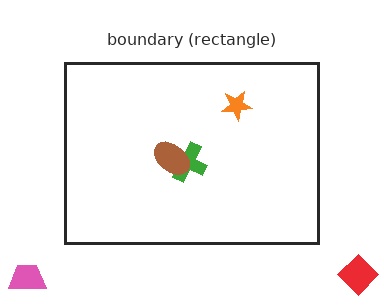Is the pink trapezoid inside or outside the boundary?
Outside.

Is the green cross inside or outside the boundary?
Inside.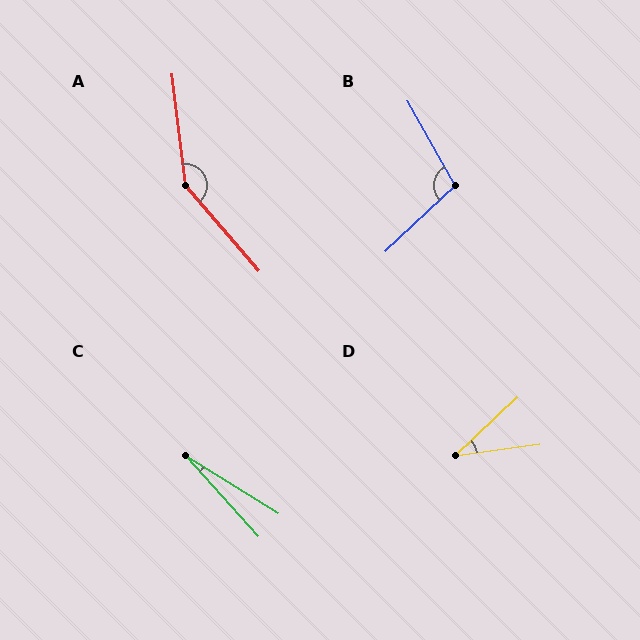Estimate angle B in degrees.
Approximately 104 degrees.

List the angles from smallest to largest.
C (16°), D (35°), B (104°), A (147°).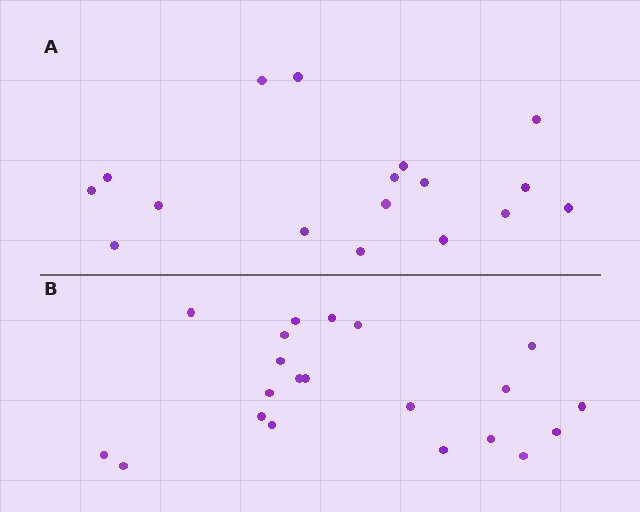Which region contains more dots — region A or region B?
Region B (the bottom region) has more dots.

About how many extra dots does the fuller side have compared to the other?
Region B has about 4 more dots than region A.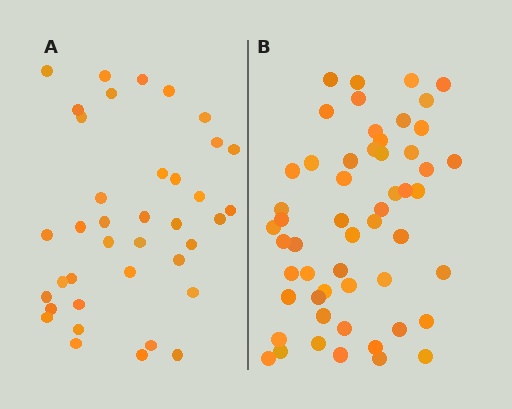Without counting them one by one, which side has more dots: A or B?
Region B (the right region) has more dots.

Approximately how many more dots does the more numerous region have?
Region B has approximately 15 more dots than region A.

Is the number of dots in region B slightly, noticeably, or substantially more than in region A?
Region B has noticeably more, but not dramatically so. The ratio is roughly 1.4 to 1.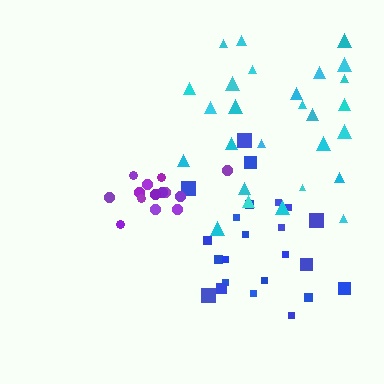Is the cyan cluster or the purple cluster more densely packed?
Purple.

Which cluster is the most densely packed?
Purple.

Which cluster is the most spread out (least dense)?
Cyan.